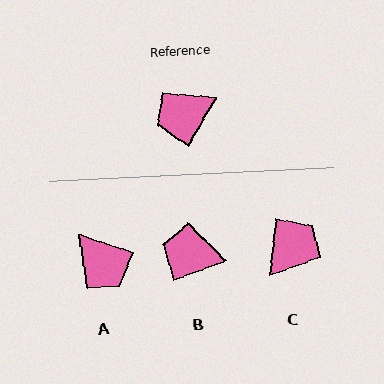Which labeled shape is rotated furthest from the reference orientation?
C, about 155 degrees away.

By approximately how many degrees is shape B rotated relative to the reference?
Approximately 40 degrees clockwise.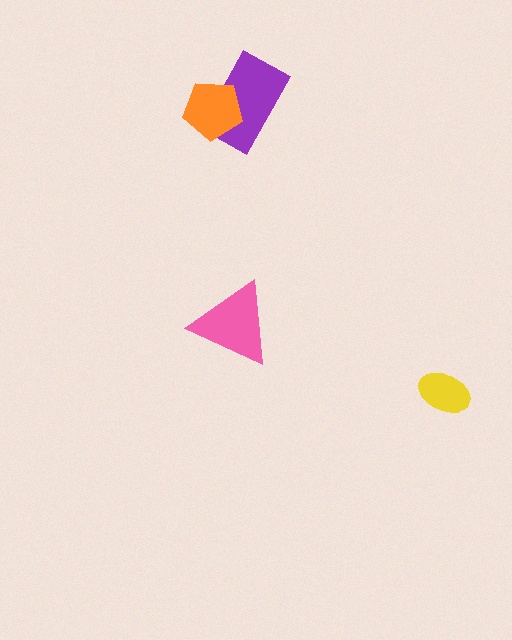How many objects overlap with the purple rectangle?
1 object overlaps with the purple rectangle.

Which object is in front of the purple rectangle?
The orange pentagon is in front of the purple rectangle.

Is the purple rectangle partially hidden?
Yes, it is partially covered by another shape.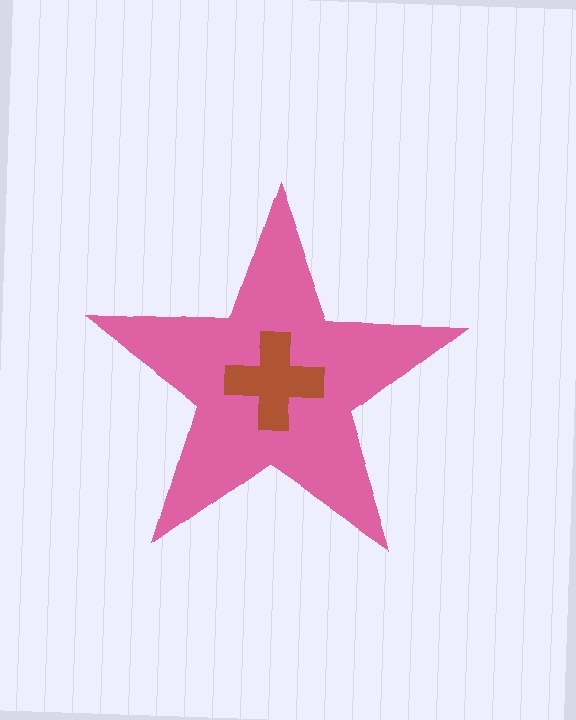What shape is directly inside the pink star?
The brown cross.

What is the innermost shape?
The brown cross.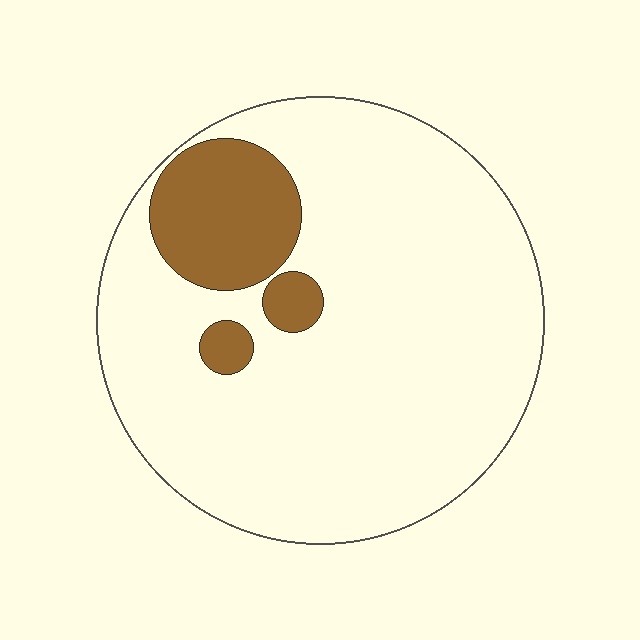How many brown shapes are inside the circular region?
3.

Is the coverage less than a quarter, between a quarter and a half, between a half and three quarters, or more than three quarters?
Less than a quarter.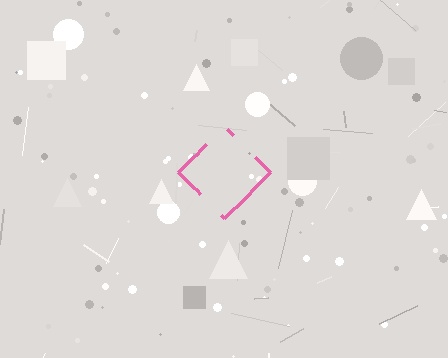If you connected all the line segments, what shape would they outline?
They would outline a diamond.